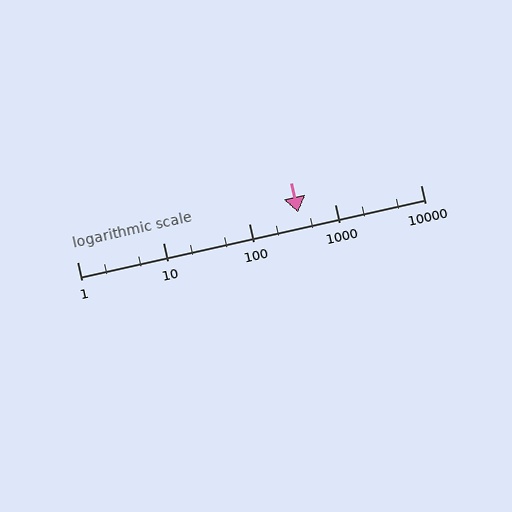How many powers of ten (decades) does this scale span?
The scale spans 4 decades, from 1 to 10000.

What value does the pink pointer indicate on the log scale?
The pointer indicates approximately 370.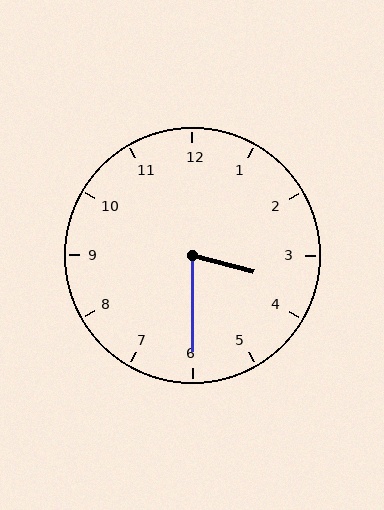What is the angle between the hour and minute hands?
Approximately 75 degrees.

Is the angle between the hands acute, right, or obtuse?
It is acute.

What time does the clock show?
3:30.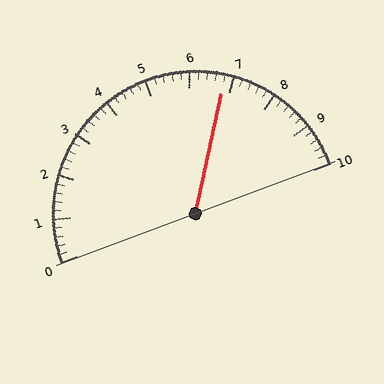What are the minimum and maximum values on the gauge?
The gauge ranges from 0 to 10.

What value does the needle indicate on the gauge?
The needle indicates approximately 6.8.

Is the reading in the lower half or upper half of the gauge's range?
The reading is in the upper half of the range (0 to 10).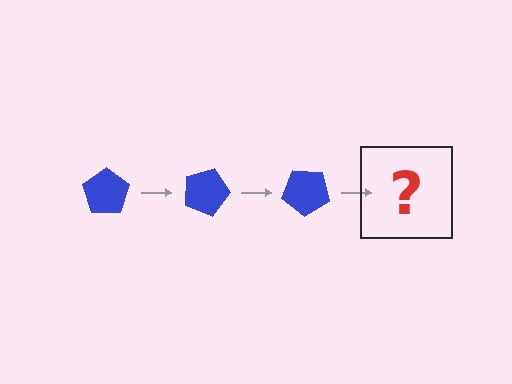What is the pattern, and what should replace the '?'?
The pattern is that the pentagon rotates 20 degrees each step. The '?' should be a blue pentagon rotated 60 degrees.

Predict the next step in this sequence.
The next step is a blue pentagon rotated 60 degrees.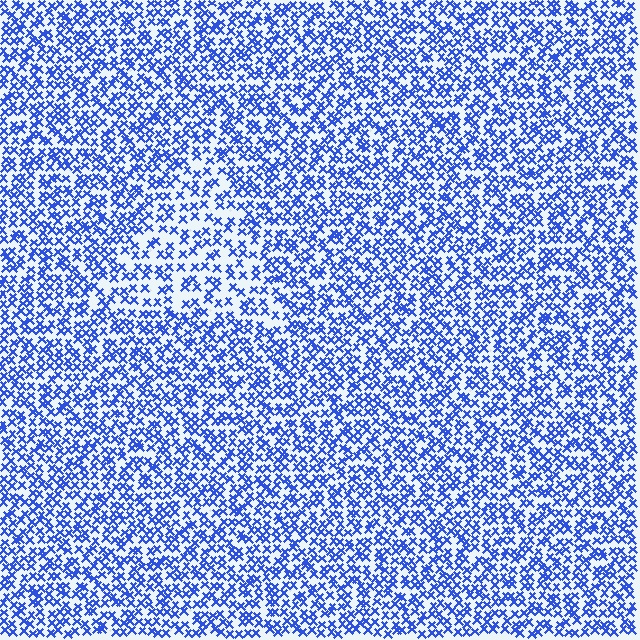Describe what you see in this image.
The image contains small blue elements arranged at two different densities. A triangle-shaped region is visible where the elements are less densely packed than the surrounding area.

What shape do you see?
I see a triangle.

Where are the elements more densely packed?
The elements are more densely packed outside the triangle boundary.